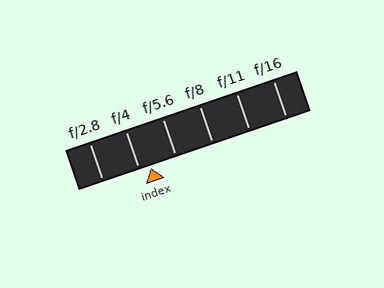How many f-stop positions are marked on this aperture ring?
There are 6 f-stop positions marked.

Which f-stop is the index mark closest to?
The index mark is closest to f/4.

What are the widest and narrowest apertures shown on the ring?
The widest aperture shown is f/2.8 and the narrowest is f/16.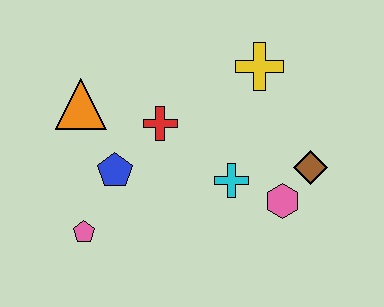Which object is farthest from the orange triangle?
The brown diamond is farthest from the orange triangle.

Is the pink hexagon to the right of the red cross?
Yes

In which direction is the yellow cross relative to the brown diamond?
The yellow cross is above the brown diamond.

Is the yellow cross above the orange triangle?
Yes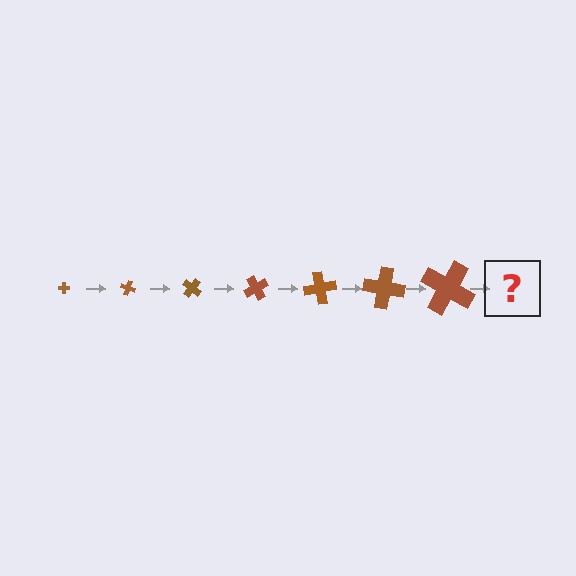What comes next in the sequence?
The next element should be a cross, larger than the previous one and rotated 140 degrees from the start.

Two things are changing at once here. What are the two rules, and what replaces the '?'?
The two rules are that the cross grows larger each step and it rotates 20 degrees each step. The '?' should be a cross, larger than the previous one and rotated 140 degrees from the start.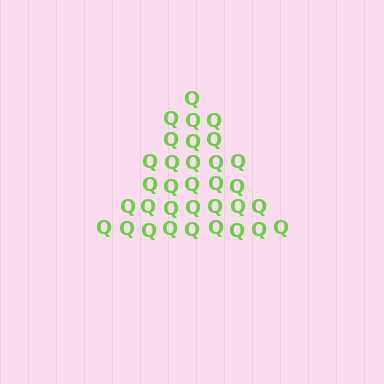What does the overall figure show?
The overall figure shows a triangle.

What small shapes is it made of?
It is made of small letter Q's.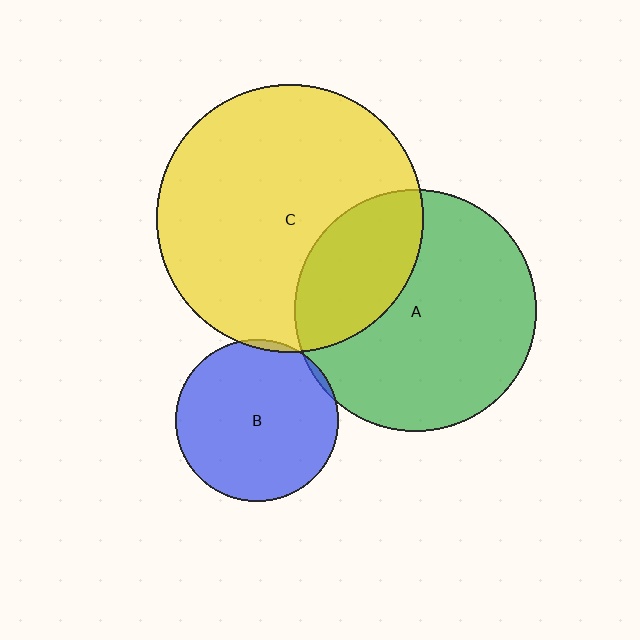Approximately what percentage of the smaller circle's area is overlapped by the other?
Approximately 30%.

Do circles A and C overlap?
Yes.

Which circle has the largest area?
Circle C (yellow).